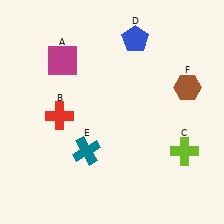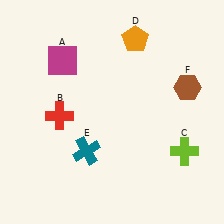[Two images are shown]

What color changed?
The pentagon (D) changed from blue in Image 1 to orange in Image 2.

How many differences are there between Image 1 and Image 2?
There is 1 difference between the two images.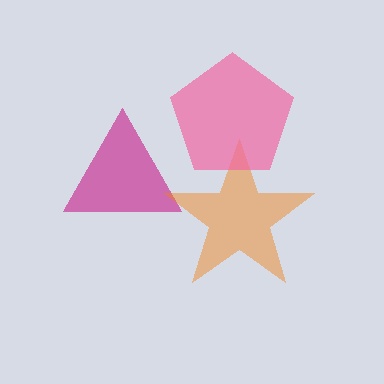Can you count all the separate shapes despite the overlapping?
Yes, there are 3 separate shapes.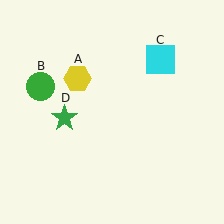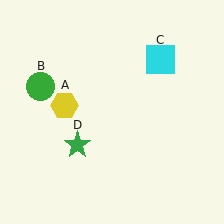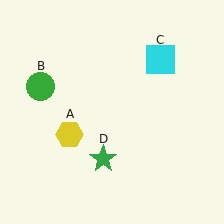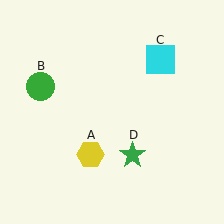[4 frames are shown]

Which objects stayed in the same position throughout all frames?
Green circle (object B) and cyan square (object C) remained stationary.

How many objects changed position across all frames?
2 objects changed position: yellow hexagon (object A), green star (object D).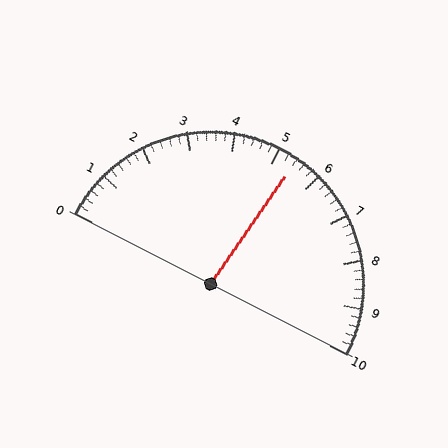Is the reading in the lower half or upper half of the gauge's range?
The reading is in the upper half of the range (0 to 10).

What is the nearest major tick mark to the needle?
The nearest major tick mark is 5.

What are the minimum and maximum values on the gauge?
The gauge ranges from 0 to 10.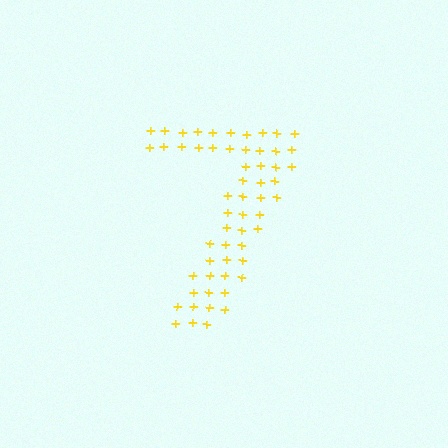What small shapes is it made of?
It is made of small plus signs.